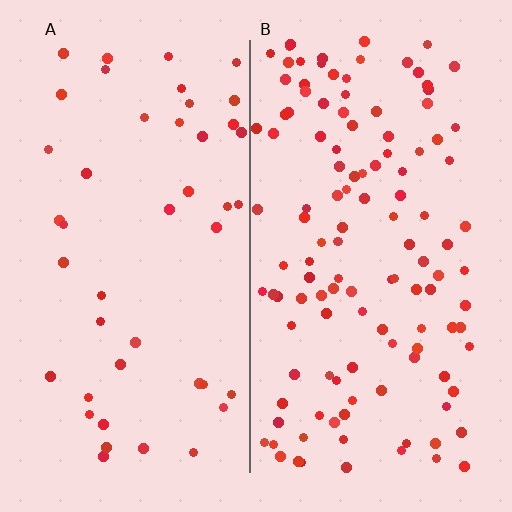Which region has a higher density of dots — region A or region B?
B (the right).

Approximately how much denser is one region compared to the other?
Approximately 2.8× — region B over region A.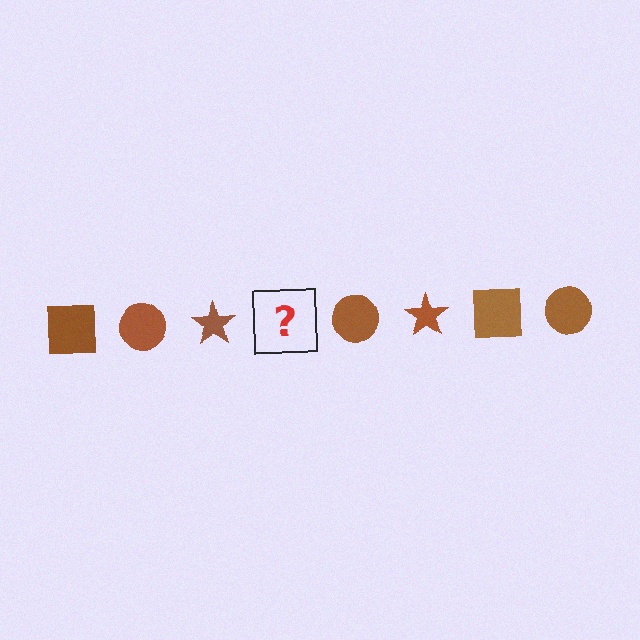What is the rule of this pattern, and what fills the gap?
The rule is that the pattern cycles through square, circle, star shapes in brown. The gap should be filled with a brown square.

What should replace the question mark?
The question mark should be replaced with a brown square.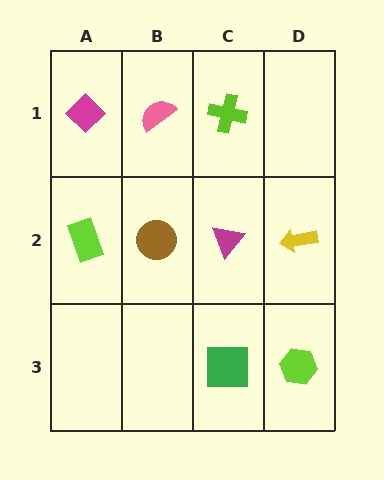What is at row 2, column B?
A brown circle.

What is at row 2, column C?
A magenta triangle.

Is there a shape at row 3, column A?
No, that cell is empty.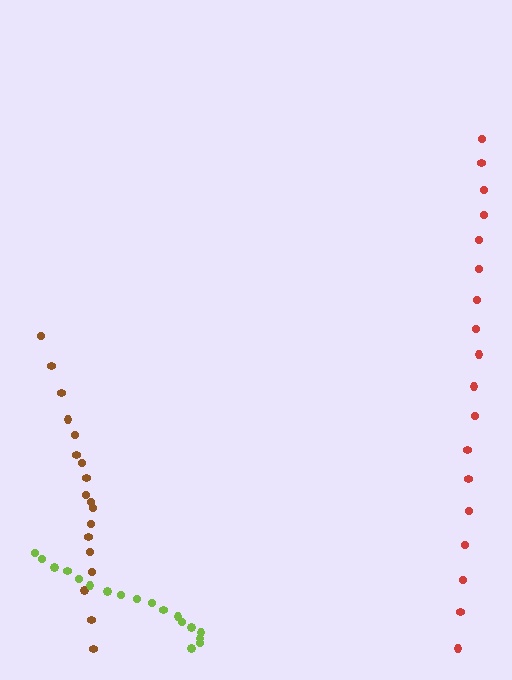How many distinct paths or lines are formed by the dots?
There are 3 distinct paths.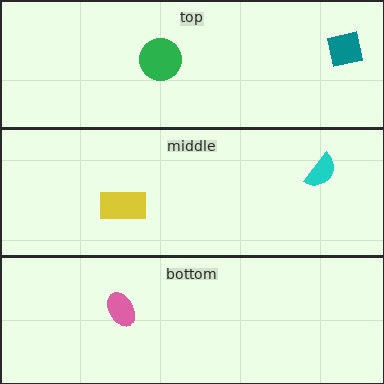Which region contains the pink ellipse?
The bottom region.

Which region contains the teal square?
The top region.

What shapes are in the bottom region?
The pink ellipse.